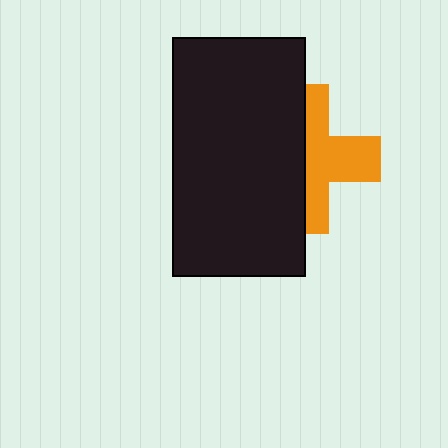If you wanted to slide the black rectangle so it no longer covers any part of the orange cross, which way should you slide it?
Slide it left — that is the most direct way to separate the two shapes.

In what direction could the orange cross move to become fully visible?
The orange cross could move right. That would shift it out from behind the black rectangle entirely.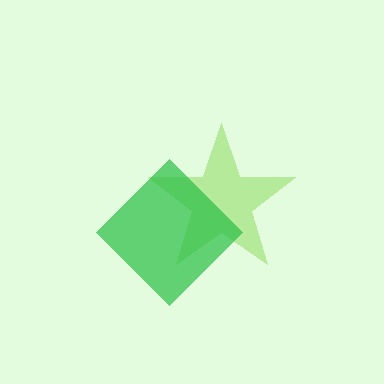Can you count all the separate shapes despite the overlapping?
Yes, there are 2 separate shapes.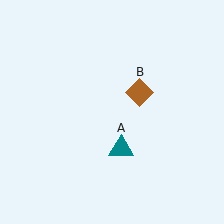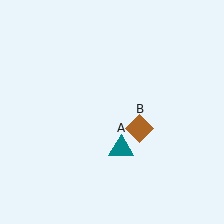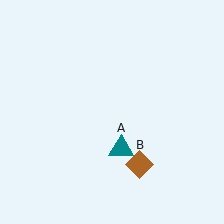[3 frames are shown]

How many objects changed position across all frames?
1 object changed position: brown diamond (object B).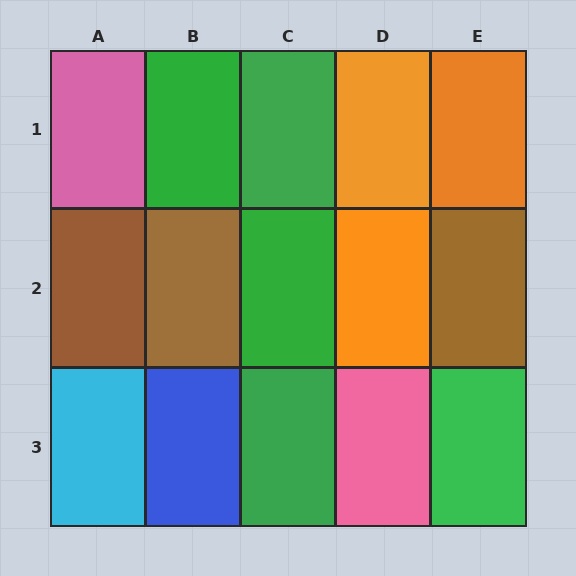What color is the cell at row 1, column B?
Green.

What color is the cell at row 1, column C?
Green.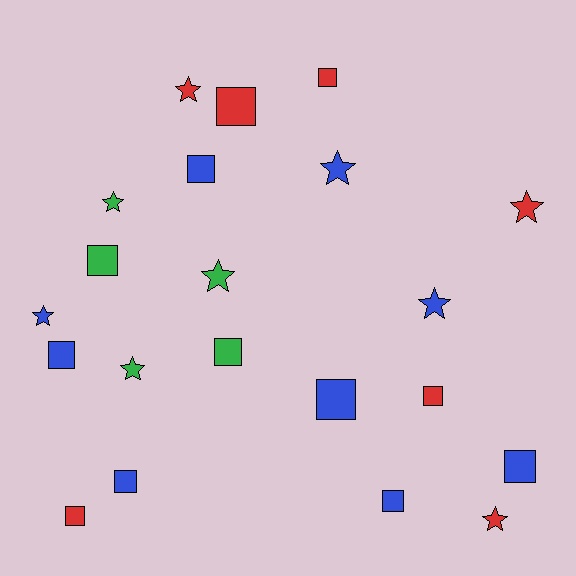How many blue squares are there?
There are 6 blue squares.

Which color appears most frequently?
Blue, with 9 objects.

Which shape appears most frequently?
Square, with 12 objects.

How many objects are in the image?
There are 21 objects.